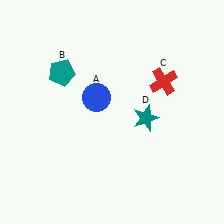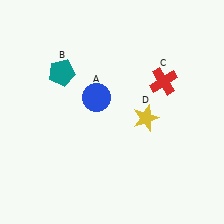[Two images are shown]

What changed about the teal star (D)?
In Image 1, D is teal. In Image 2, it changed to yellow.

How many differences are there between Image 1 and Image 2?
There is 1 difference between the two images.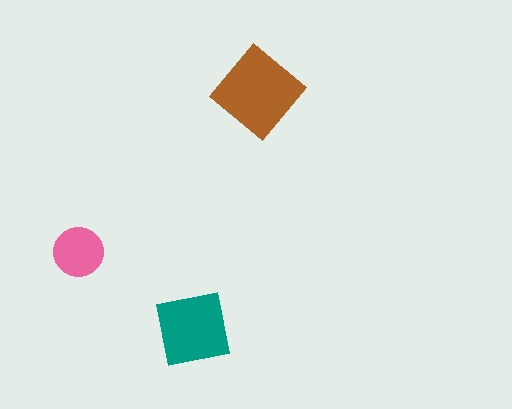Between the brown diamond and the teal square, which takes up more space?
The brown diamond.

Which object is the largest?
The brown diamond.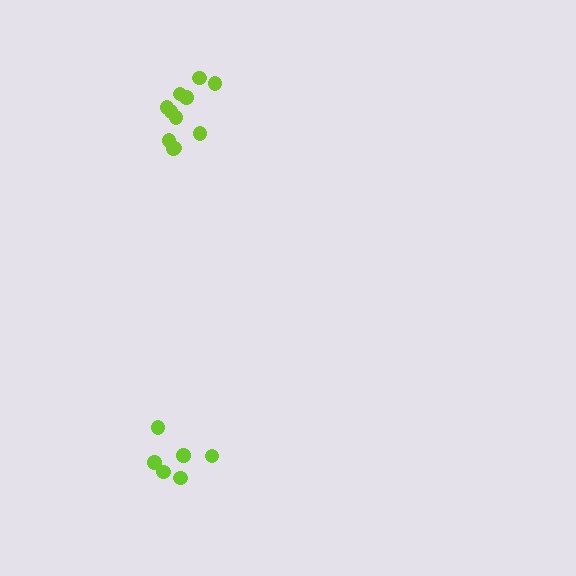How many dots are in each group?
Group 1: 6 dots, Group 2: 11 dots (17 total).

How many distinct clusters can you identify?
There are 2 distinct clusters.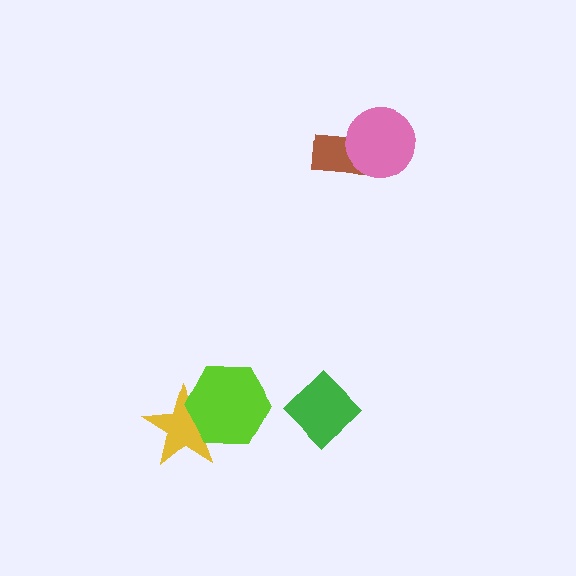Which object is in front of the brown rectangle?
The pink circle is in front of the brown rectangle.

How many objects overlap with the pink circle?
1 object overlaps with the pink circle.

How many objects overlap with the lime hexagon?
1 object overlaps with the lime hexagon.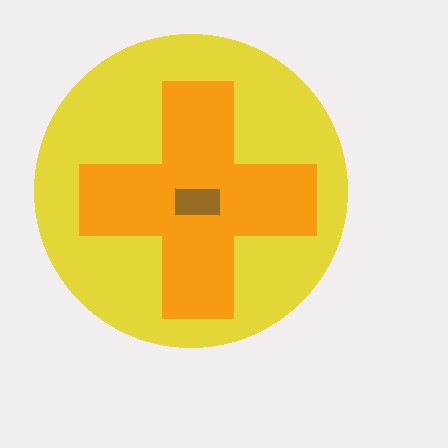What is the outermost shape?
The yellow circle.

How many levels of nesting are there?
3.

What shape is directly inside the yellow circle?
The orange cross.